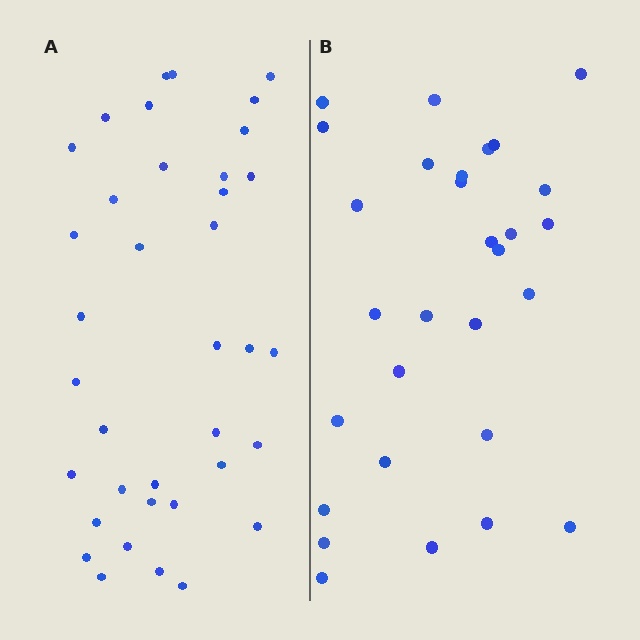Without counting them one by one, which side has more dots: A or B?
Region A (the left region) has more dots.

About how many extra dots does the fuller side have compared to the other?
Region A has roughly 8 or so more dots than region B.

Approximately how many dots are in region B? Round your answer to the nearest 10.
About 30 dots. (The exact count is 29, which rounds to 30.)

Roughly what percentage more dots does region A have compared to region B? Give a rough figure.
About 30% more.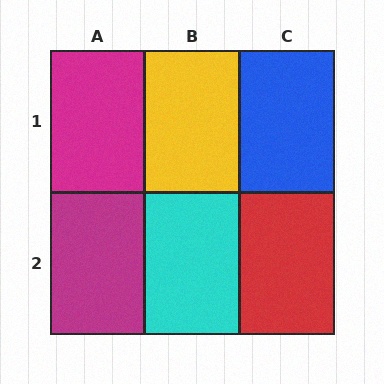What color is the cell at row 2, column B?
Cyan.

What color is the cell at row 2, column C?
Red.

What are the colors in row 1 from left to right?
Magenta, yellow, blue.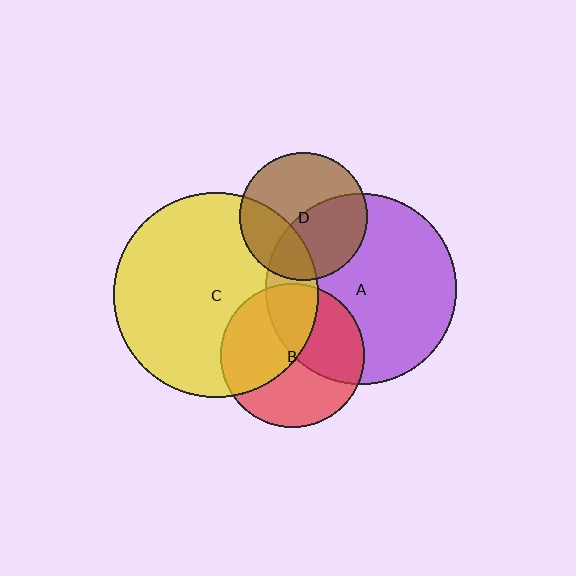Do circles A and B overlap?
Yes.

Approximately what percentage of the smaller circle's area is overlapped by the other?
Approximately 40%.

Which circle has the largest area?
Circle C (yellow).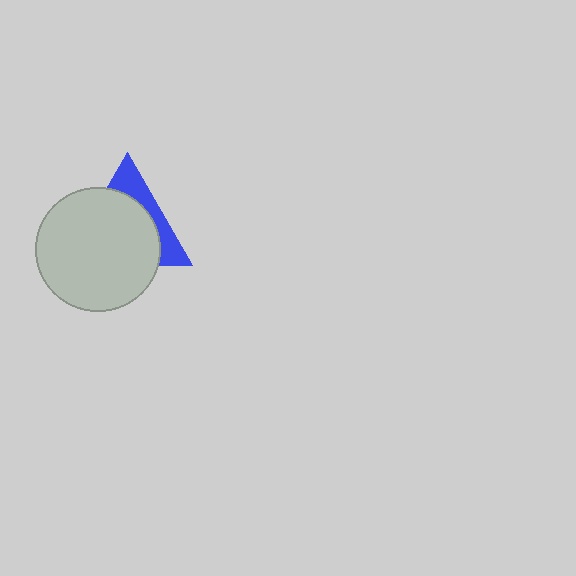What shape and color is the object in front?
The object in front is a light gray circle.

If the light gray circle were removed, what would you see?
You would see the complete blue triangle.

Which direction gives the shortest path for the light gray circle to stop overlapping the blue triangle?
Moving down gives the shortest separation.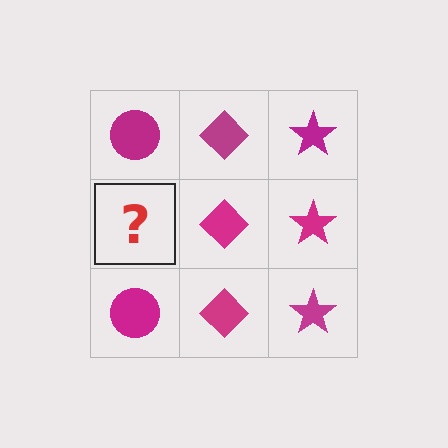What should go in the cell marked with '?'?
The missing cell should contain a magenta circle.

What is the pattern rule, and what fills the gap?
The rule is that each column has a consistent shape. The gap should be filled with a magenta circle.